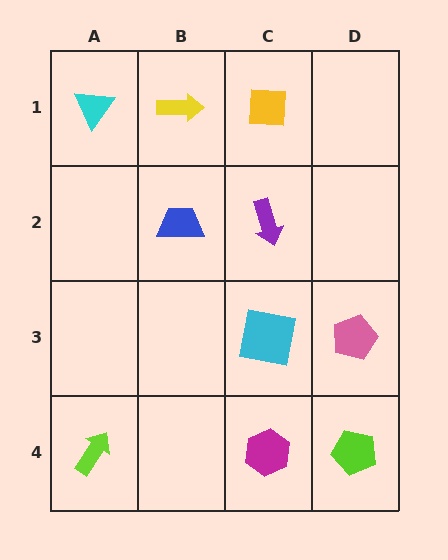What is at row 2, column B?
A blue trapezoid.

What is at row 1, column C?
A yellow square.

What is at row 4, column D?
A lime pentagon.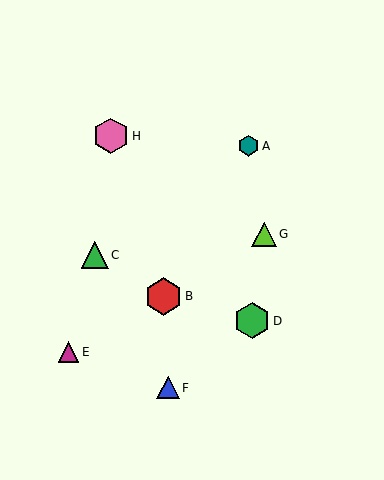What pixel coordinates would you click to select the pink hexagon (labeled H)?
Click at (111, 136) to select the pink hexagon H.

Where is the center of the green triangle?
The center of the green triangle is at (95, 255).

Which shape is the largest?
The red hexagon (labeled B) is the largest.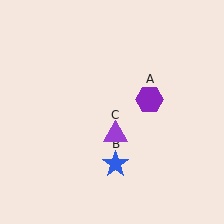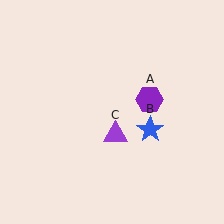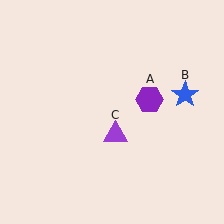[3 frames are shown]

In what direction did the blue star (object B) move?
The blue star (object B) moved up and to the right.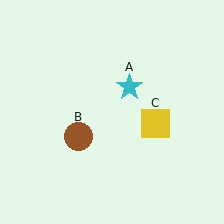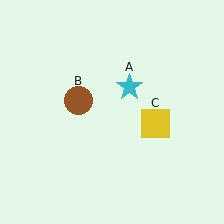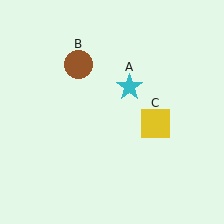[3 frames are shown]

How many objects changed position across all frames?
1 object changed position: brown circle (object B).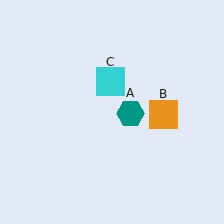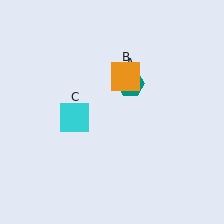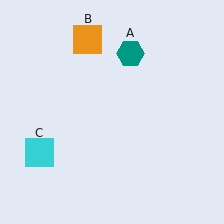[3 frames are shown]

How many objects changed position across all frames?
3 objects changed position: teal hexagon (object A), orange square (object B), cyan square (object C).